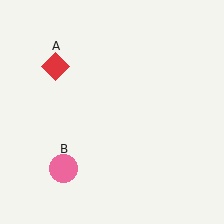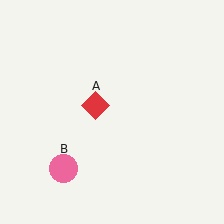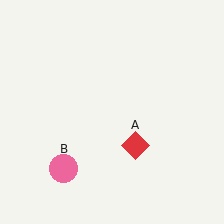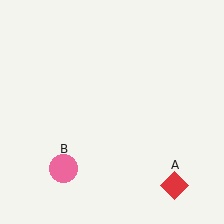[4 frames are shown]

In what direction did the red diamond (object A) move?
The red diamond (object A) moved down and to the right.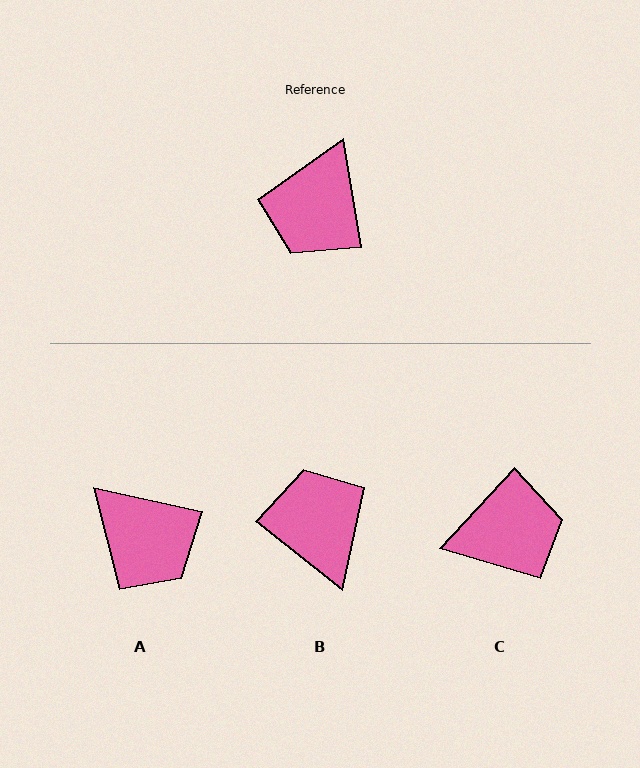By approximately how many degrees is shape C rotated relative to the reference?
Approximately 128 degrees counter-clockwise.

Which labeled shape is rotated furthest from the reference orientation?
B, about 138 degrees away.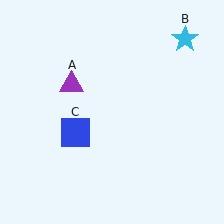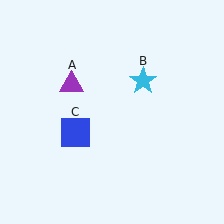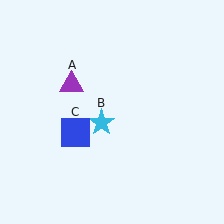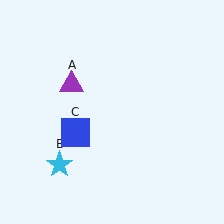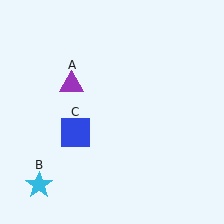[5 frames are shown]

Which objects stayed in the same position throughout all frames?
Purple triangle (object A) and blue square (object C) remained stationary.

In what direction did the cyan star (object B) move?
The cyan star (object B) moved down and to the left.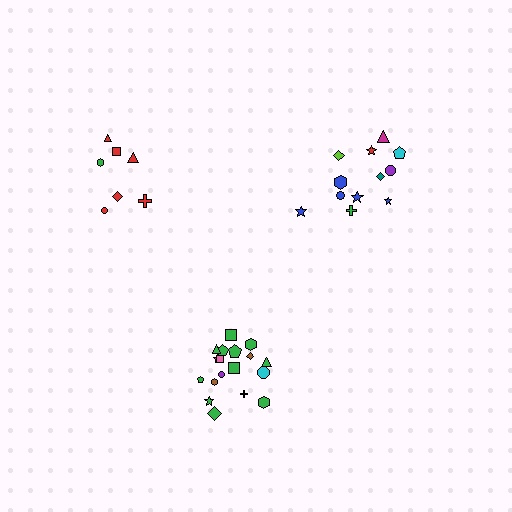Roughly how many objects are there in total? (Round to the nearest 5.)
Roughly 35 objects in total.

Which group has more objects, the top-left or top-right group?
The top-right group.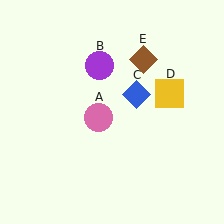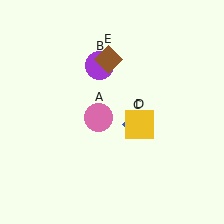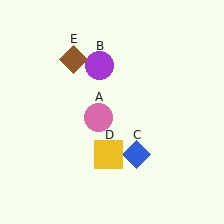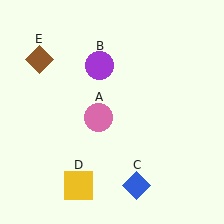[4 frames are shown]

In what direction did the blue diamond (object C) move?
The blue diamond (object C) moved down.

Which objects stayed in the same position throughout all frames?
Pink circle (object A) and purple circle (object B) remained stationary.